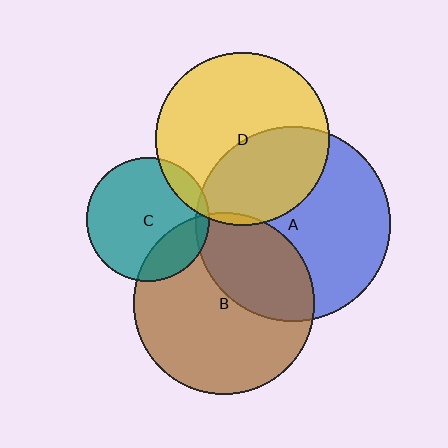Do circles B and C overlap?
Yes.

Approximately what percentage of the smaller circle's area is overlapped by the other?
Approximately 20%.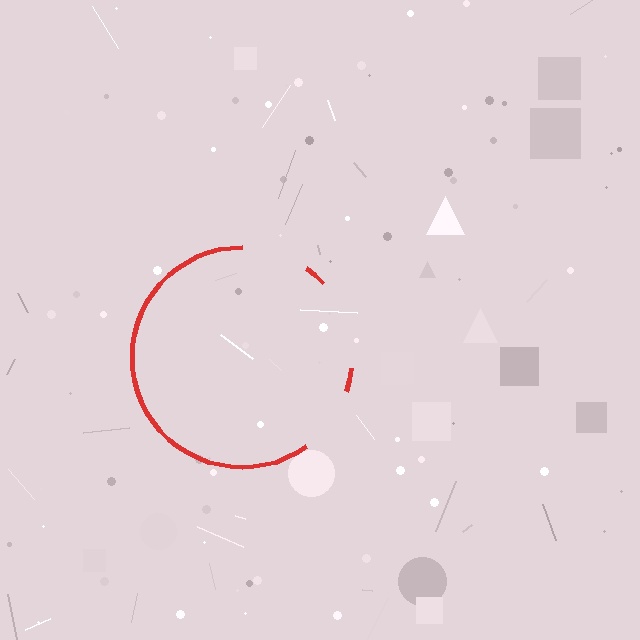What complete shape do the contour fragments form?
The contour fragments form a circle.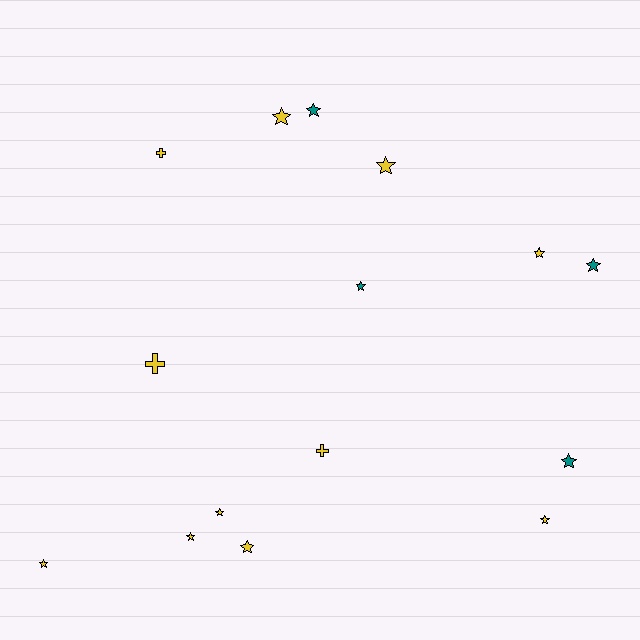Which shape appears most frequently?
Star, with 12 objects.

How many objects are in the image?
There are 15 objects.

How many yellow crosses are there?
There are 3 yellow crosses.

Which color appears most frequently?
Yellow, with 11 objects.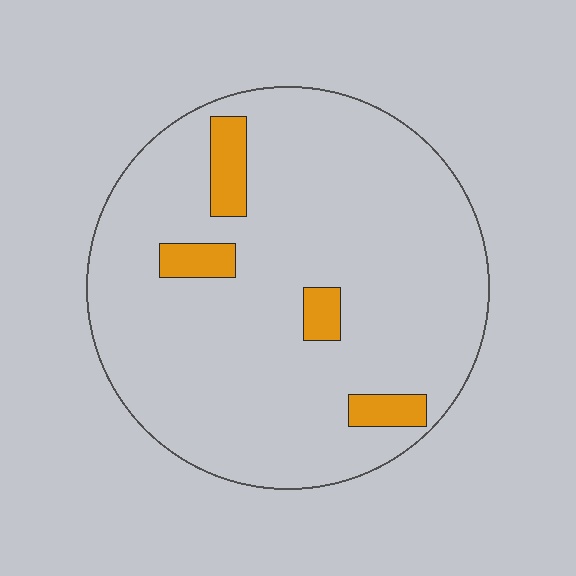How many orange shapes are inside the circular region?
4.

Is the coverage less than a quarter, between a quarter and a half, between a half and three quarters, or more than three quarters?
Less than a quarter.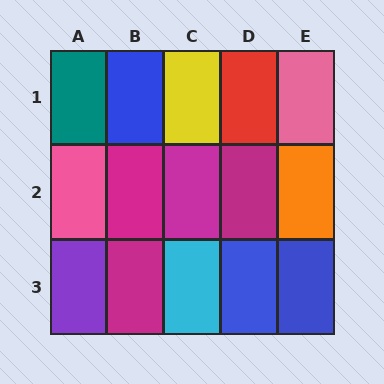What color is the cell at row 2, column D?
Magenta.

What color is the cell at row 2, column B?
Magenta.